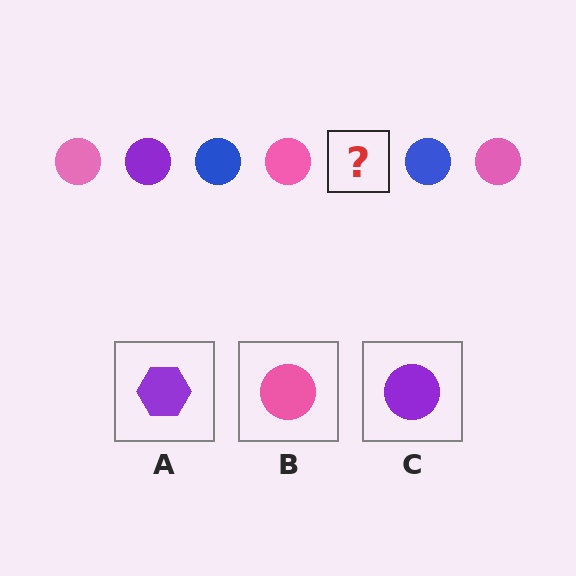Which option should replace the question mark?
Option C.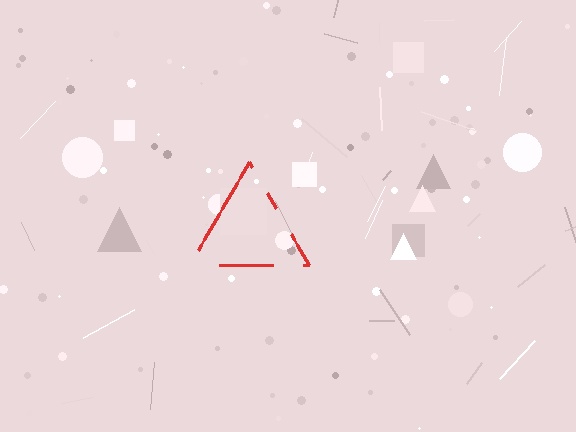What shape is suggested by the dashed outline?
The dashed outline suggests a triangle.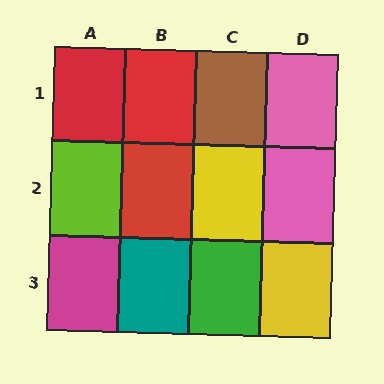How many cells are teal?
1 cell is teal.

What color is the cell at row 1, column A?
Red.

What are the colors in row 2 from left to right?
Lime, red, yellow, pink.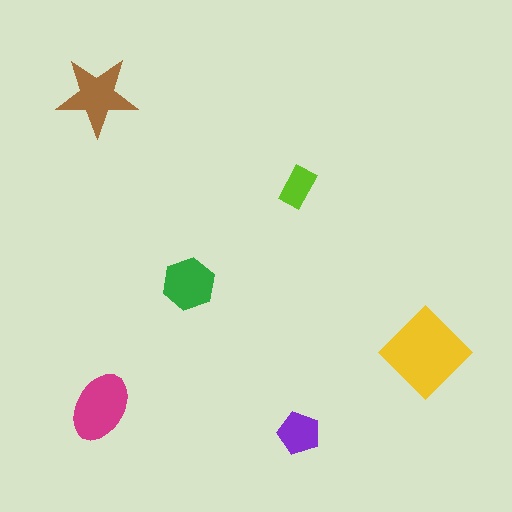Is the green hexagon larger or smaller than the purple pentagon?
Larger.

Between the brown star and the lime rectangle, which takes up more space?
The brown star.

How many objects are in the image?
There are 6 objects in the image.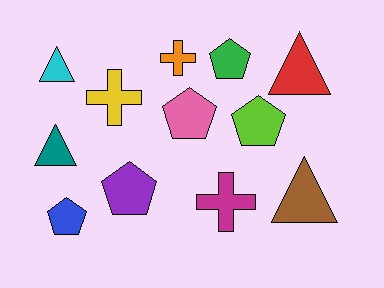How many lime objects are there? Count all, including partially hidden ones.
There is 1 lime object.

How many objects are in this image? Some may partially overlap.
There are 12 objects.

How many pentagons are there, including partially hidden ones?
There are 5 pentagons.